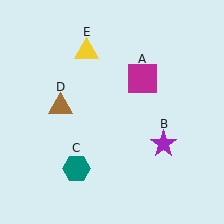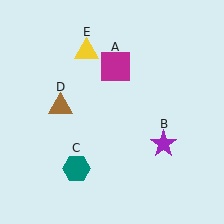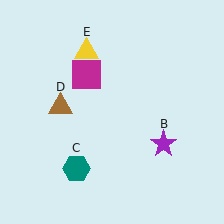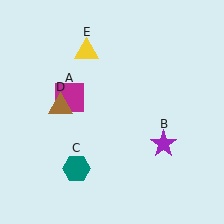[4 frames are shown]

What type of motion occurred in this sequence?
The magenta square (object A) rotated counterclockwise around the center of the scene.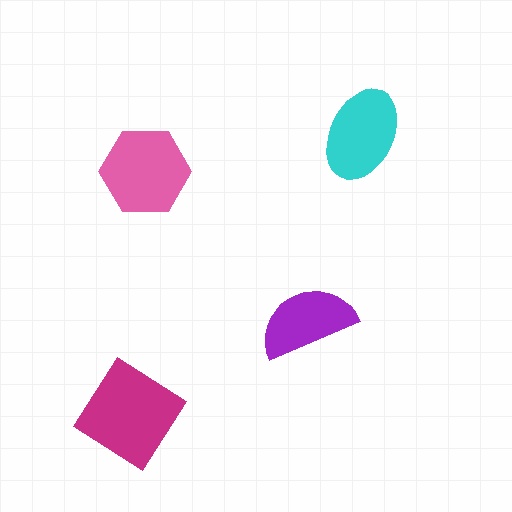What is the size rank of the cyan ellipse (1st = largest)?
3rd.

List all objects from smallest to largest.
The purple semicircle, the cyan ellipse, the pink hexagon, the magenta diamond.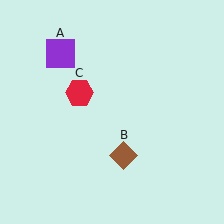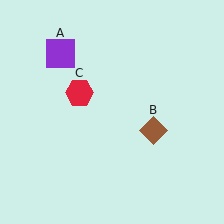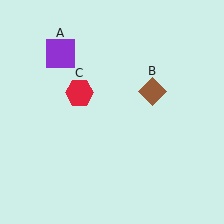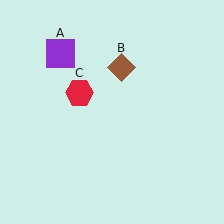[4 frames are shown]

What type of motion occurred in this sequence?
The brown diamond (object B) rotated counterclockwise around the center of the scene.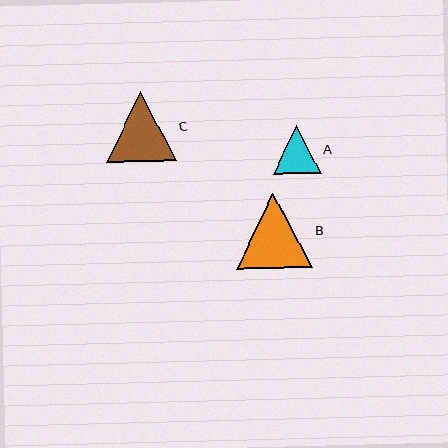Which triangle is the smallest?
Triangle A is the smallest with a size of approximately 48 pixels.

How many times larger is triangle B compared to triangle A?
Triangle B is approximately 1.6 times the size of triangle A.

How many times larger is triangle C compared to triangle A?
Triangle C is approximately 1.5 times the size of triangle A.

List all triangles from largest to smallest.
From largest to smallest: B, C, A.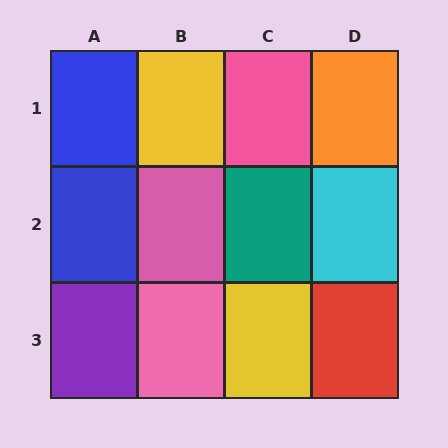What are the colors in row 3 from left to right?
Purple, pink, yellow, red.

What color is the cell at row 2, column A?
Blue.